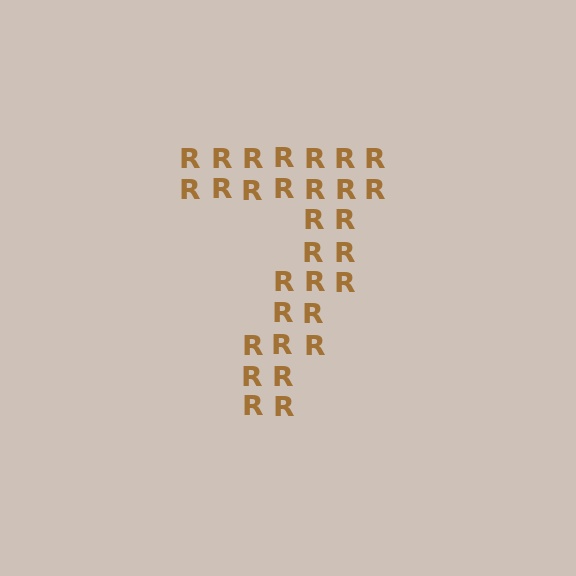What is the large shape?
The large shape is the digit 7.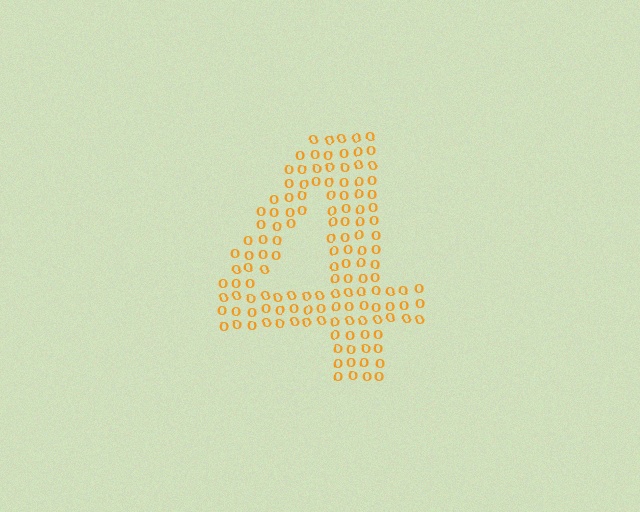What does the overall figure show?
The overall figure shows the digit 4.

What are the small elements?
The small elements are letter O's.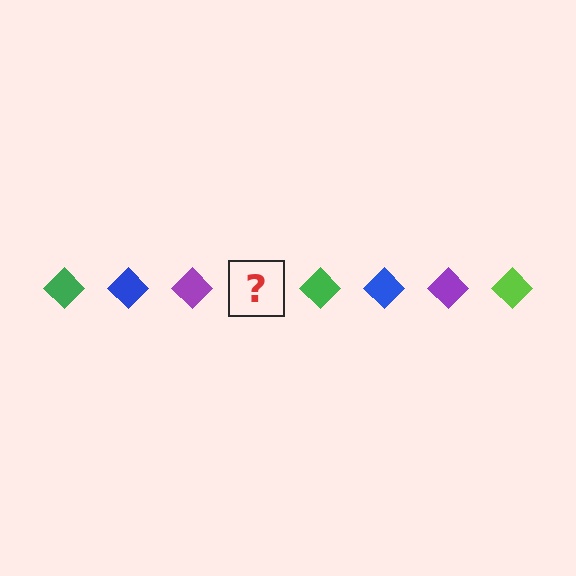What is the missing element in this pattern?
The missing element is a lime diamond.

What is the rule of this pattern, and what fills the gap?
The rule is that the pattern cycles through green, blue, purple, lime diamonds. The gap should be filled with a lime diamond.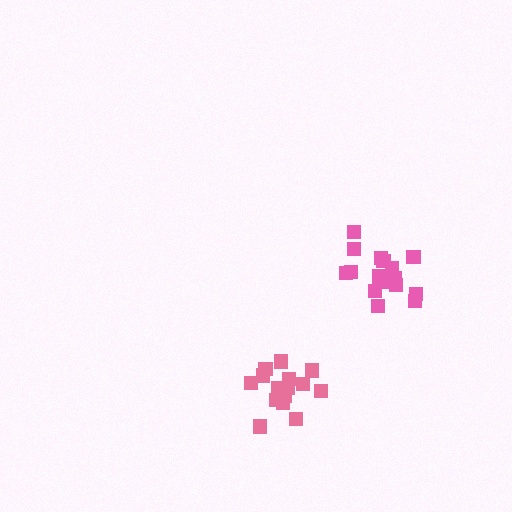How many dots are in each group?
Group 1: 17 dots, Group 2: 15 dots (32 total).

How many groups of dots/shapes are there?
There are 2 groups.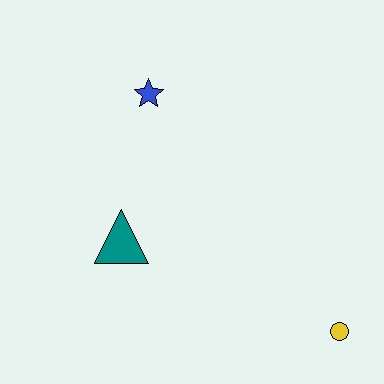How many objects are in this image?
There are 3 objects.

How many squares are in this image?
There are no squares.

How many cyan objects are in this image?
There are no cyan objects.